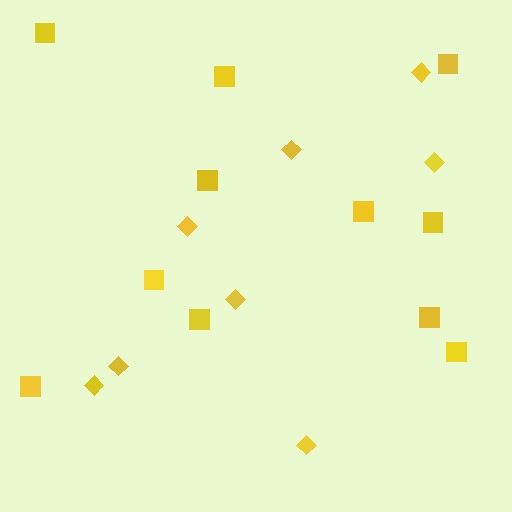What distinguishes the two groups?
There are 2 groups: one group of squares (11) and one group of diamonds (8).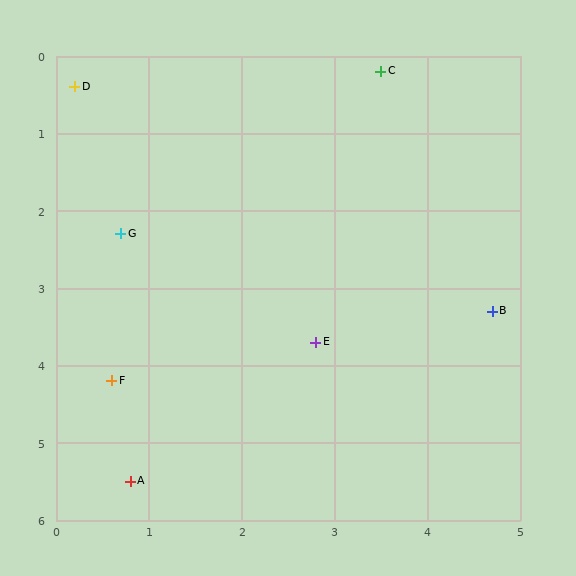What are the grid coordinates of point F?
Point F is at approximately (0.6, 4.2).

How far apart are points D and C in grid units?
Points D and C are about 3.3 grid units apart.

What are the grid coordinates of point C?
Point C is at approximately (3.5, 0.2).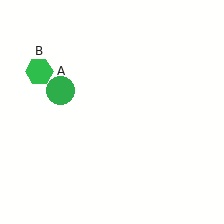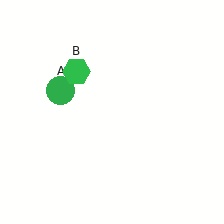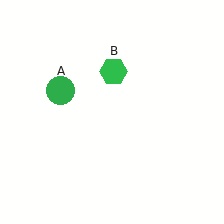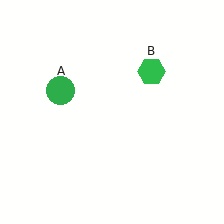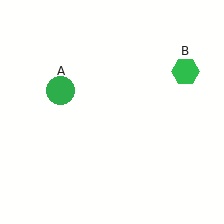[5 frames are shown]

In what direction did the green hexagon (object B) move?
The green hexagon (object B) moved right.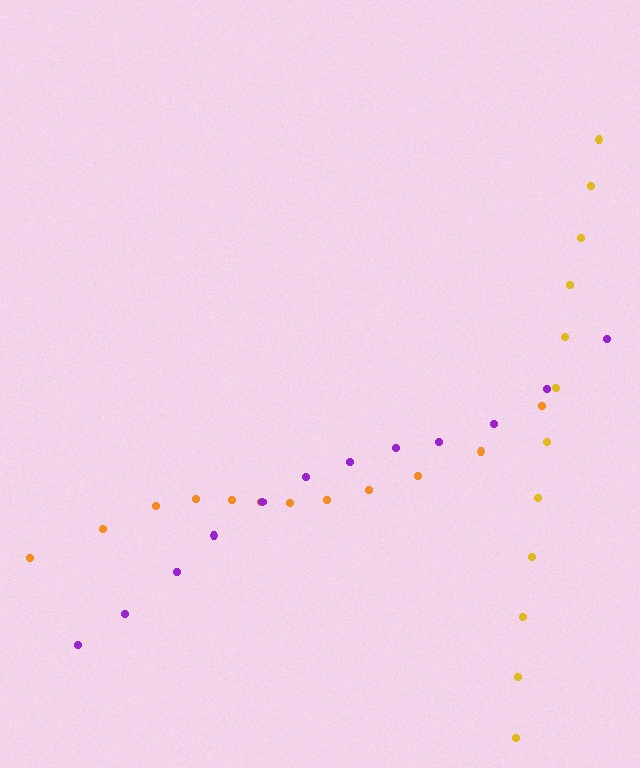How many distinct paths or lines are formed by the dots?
There are 3 distinct paths.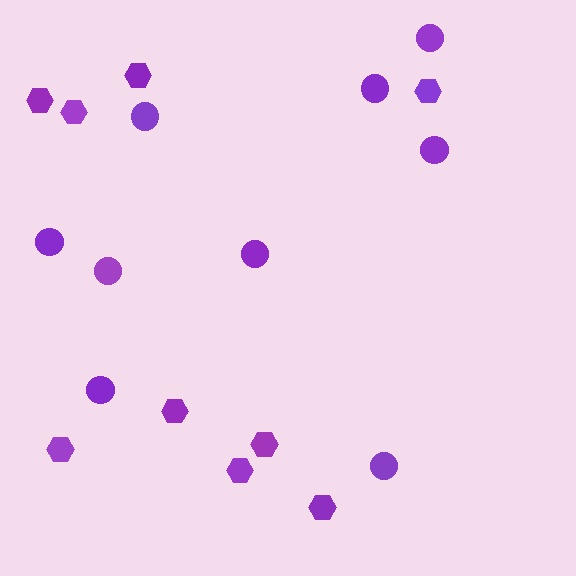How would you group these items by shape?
There are 2 groups: one group of hexagons (9) and one group of circles (9).